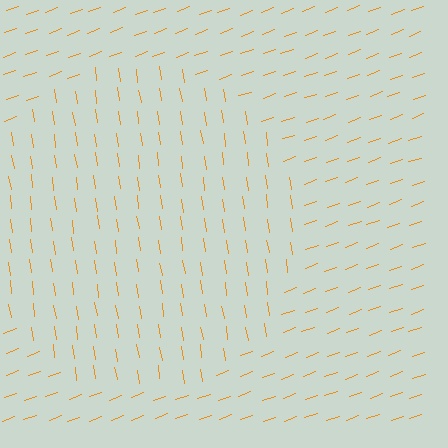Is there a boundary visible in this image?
Yes, there is a texture boundary formed by a change in line orientation.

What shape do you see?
I see a circle.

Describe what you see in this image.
The image is filled with small orange line segments. A circle region in the image has lines oriented differently from the surrounding lines, creating a visible texture boundary.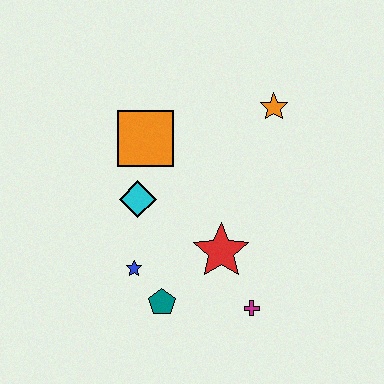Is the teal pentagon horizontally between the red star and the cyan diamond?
Yes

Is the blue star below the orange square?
Yes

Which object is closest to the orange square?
The cyan diamond is closest to the orange square.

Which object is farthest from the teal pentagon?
The orange star is farthest from the teal pentagon.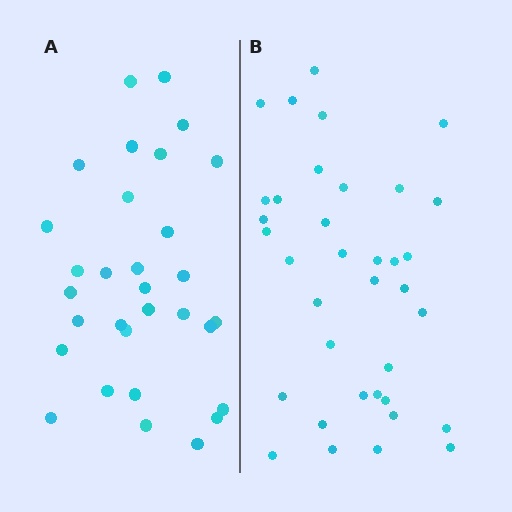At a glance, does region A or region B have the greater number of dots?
Region B (the right region) has more dots.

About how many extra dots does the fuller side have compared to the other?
Region B has about 5 more dots than region A.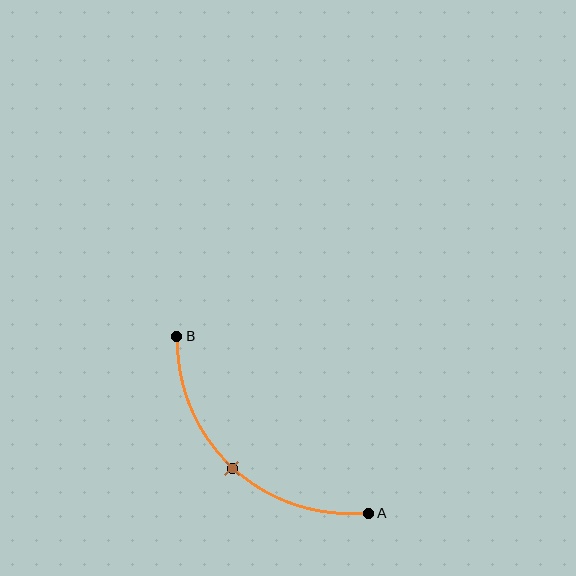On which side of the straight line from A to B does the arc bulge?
The arc bulges below and to the left of the straight line connecting A and B.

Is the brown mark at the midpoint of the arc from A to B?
Yes. The brown mark lies on the arc at equal arc-length from both A and B — it is the arc midpoint.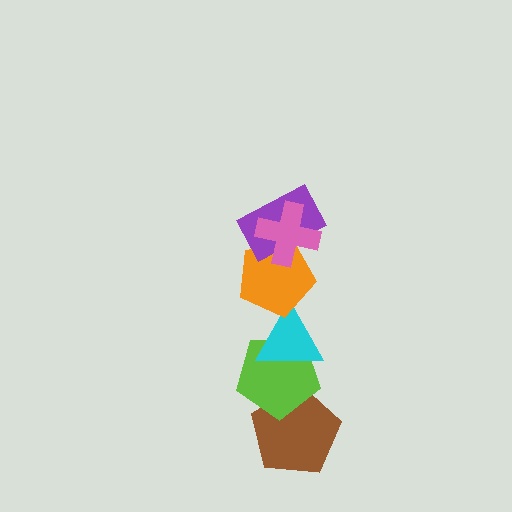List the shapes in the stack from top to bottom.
From top to bottom: the pink cross, the purple rectangle, the orange pentagon, the cyan triangle, the lime pentagon, the brown pentagon.